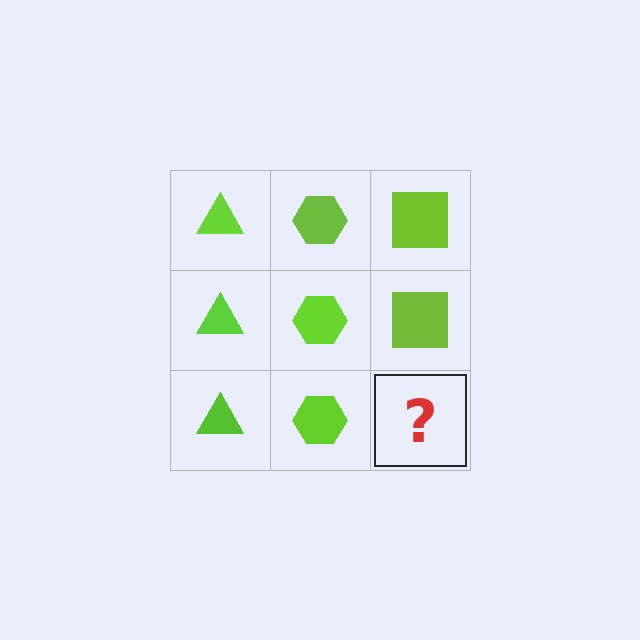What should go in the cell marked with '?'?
The missing cell should contain a lime square.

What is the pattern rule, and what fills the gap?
The rule is that each column has a consistent shape. The gap should be filled with a lime square.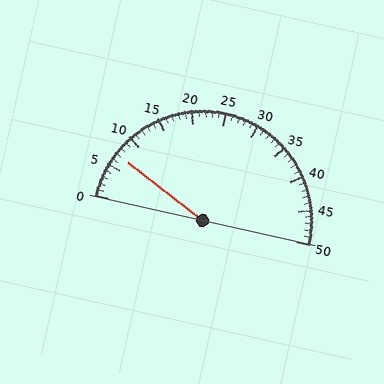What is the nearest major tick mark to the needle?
The nearest major tick mark is 5.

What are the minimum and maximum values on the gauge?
The gauge ranges from 0 to 50.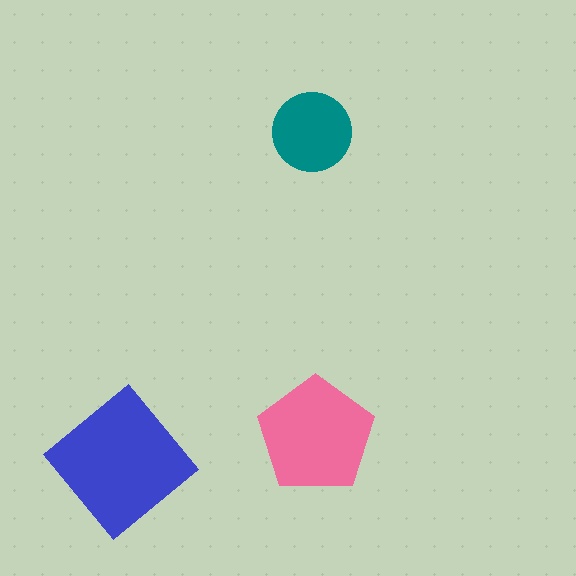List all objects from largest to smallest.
The blue diamond, the pink pentagon, the teal circle.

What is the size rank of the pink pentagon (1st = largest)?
2nd.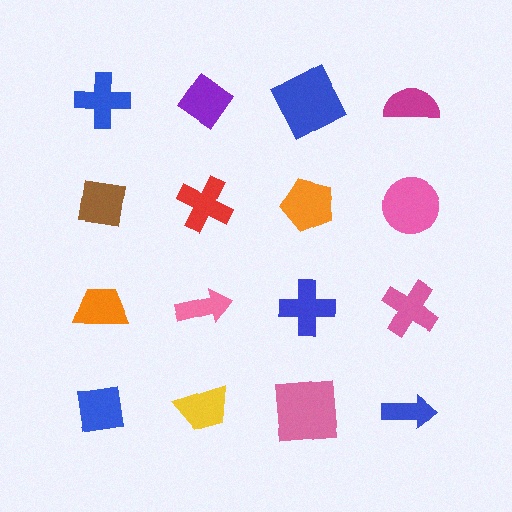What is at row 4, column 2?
A yellow trapezoid.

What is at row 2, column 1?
A brown square.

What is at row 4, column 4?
A blue arrow.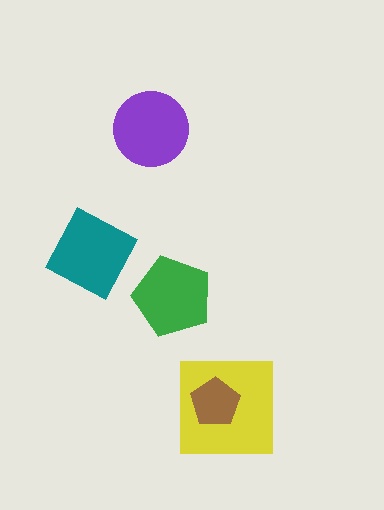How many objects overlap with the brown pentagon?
1 object overlaps with the brown pentagon.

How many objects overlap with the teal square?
0 objects overlap with the teal square.